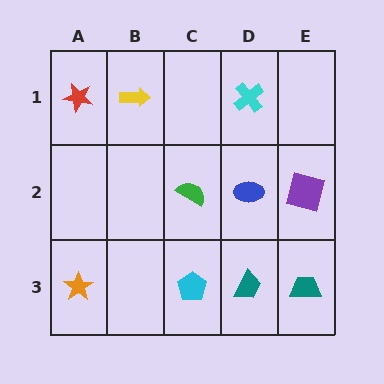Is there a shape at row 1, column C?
No, that cell is empty.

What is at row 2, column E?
A purple square.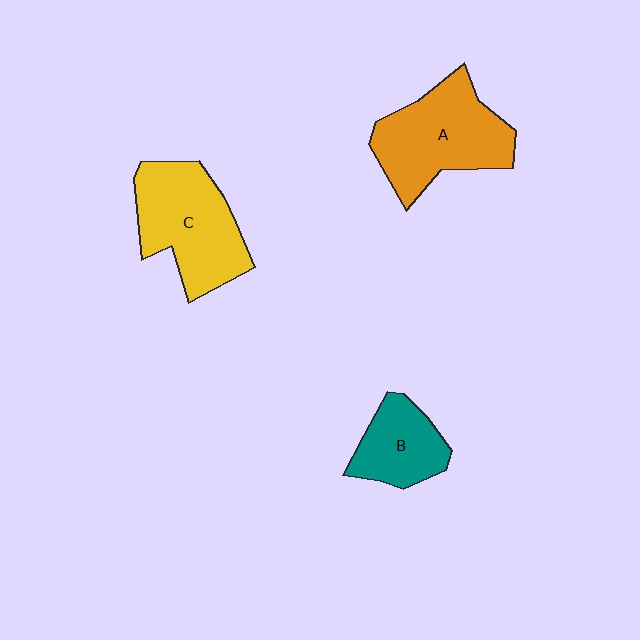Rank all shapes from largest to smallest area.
From largest to smallest: A (orange), C (yellow), B (teal).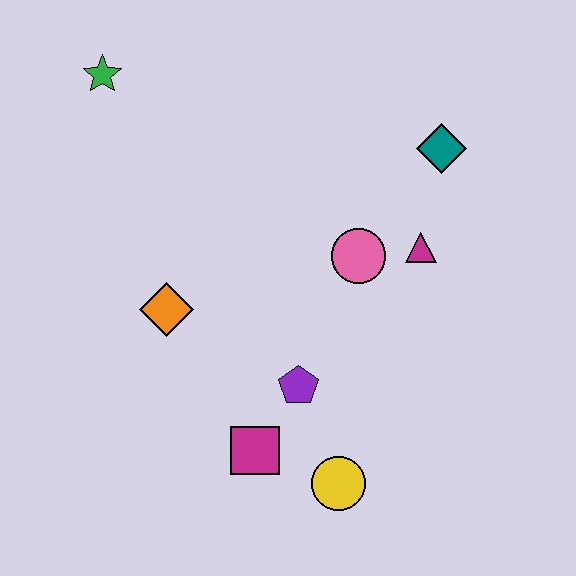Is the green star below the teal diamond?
No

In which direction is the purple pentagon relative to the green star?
The purple pentagon is below the green star.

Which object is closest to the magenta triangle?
The pink circle is closest to the magenta triangle.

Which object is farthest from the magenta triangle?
The green star is farthest from the magenta triangle.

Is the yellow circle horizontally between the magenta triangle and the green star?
Yes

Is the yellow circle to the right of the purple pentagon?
Yes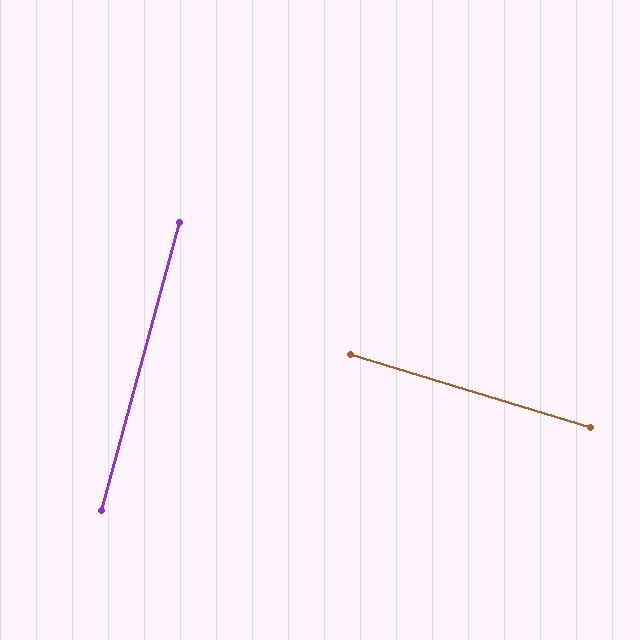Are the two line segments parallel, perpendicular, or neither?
Perpendicular — they meet at approximately 88°.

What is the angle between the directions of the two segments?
Approximately 88 degrees.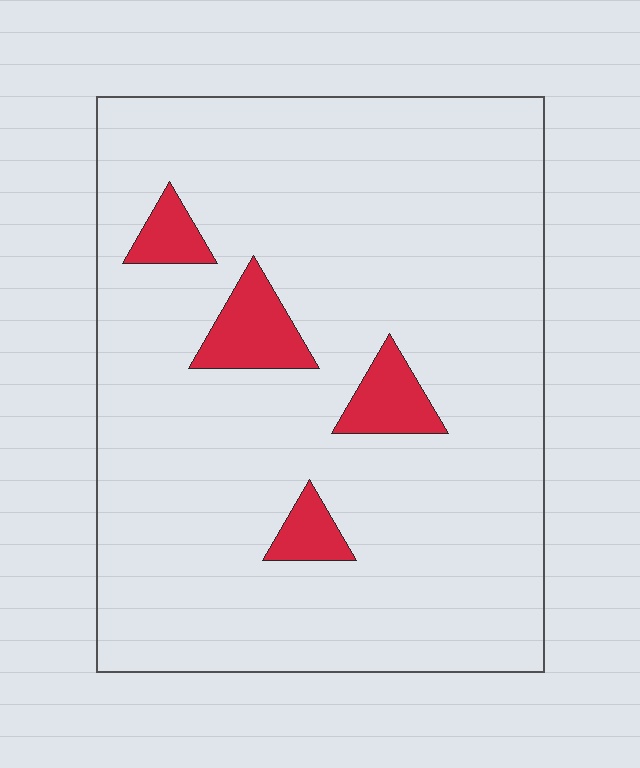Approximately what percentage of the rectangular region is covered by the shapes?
Approximately 10%.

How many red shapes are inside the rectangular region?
4.